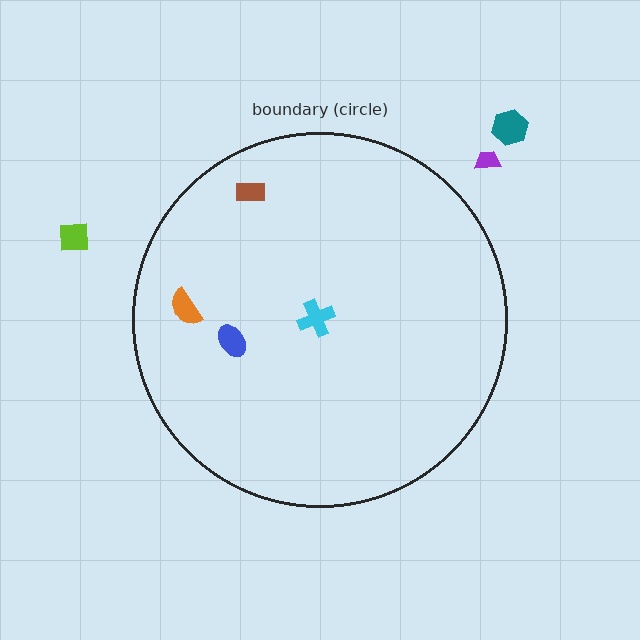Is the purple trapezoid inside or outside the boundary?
Outside.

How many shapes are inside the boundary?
4 inside, 3 outside.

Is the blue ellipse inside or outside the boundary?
Inside.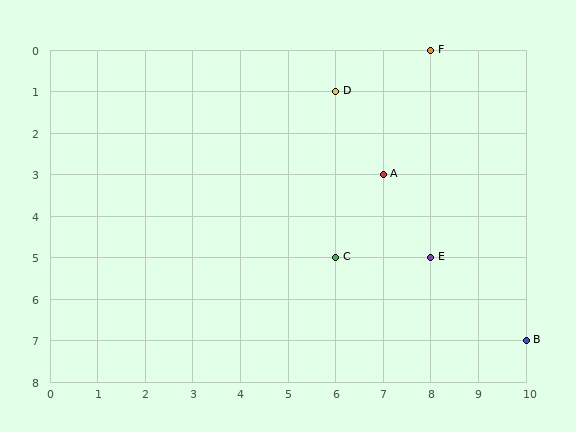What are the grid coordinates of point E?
Point E is at grid coordinates (8, 5).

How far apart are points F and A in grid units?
Points F and A are 1 column and 3 rows apart (about 3.2 grid units diagonally).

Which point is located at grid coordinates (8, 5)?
Point E is at (8, 5).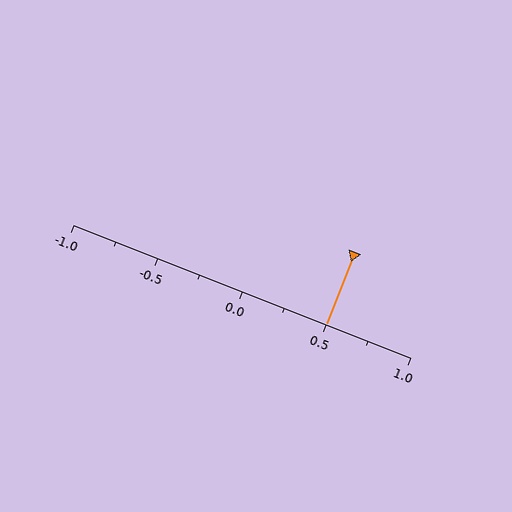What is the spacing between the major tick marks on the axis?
The major ticks are spaced 0.5 apart.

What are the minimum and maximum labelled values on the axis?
The axis runs from -1.0 to 1.0.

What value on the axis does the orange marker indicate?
The marker indicates approximately 0.5.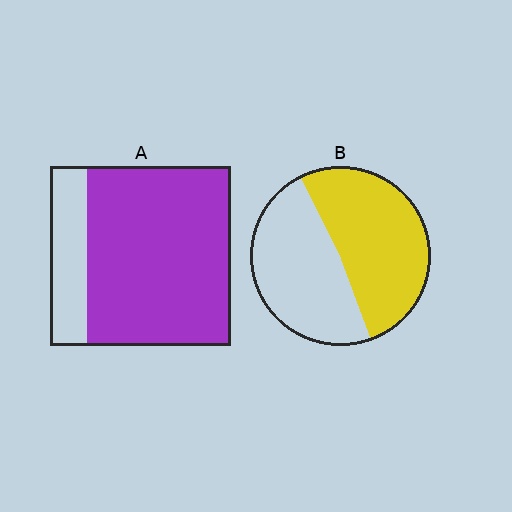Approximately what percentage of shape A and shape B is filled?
A is approximately 80% and B is approximately 50%.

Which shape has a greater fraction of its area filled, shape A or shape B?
Shape A.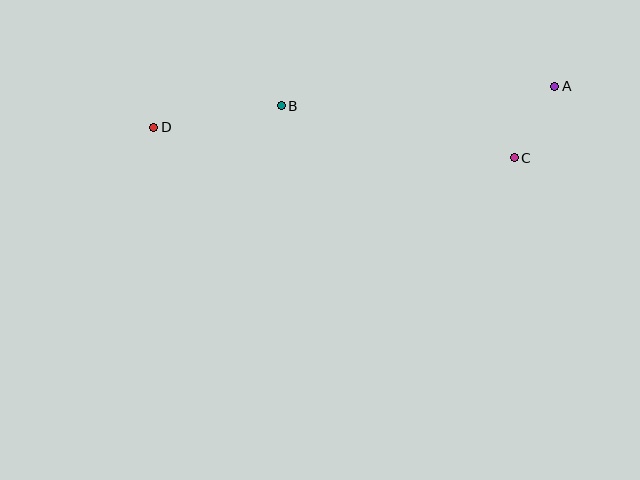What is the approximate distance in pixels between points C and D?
The distance between C and D is approximately 362 pixels.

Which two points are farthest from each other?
Points A and D are farthest from each other.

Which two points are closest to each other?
Points A and C are closest to each other.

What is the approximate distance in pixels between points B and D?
The distance between B and D is approximately 129 pixels.